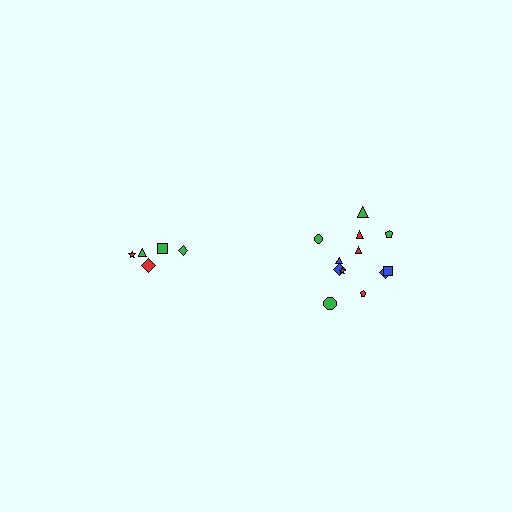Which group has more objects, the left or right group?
The right group.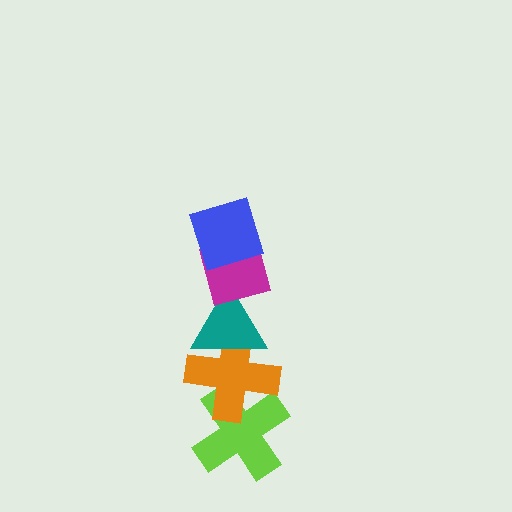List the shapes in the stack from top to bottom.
From top to bottom: the blue diamond, the magenta diamond, the teal triangle, the orange cross, the lime cross.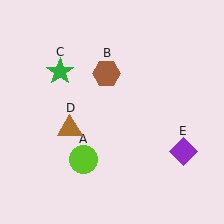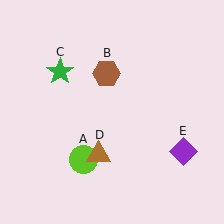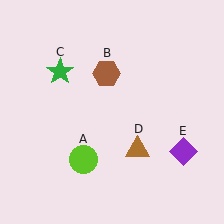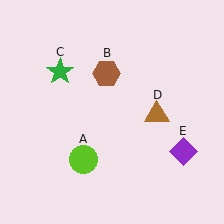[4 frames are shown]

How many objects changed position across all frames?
1 object changed position: brown triangle (object D).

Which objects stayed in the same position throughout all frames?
Lime circle (object A) and brown hexagon (object B) and green star (object C) and purple diamond (object E) remained stationary.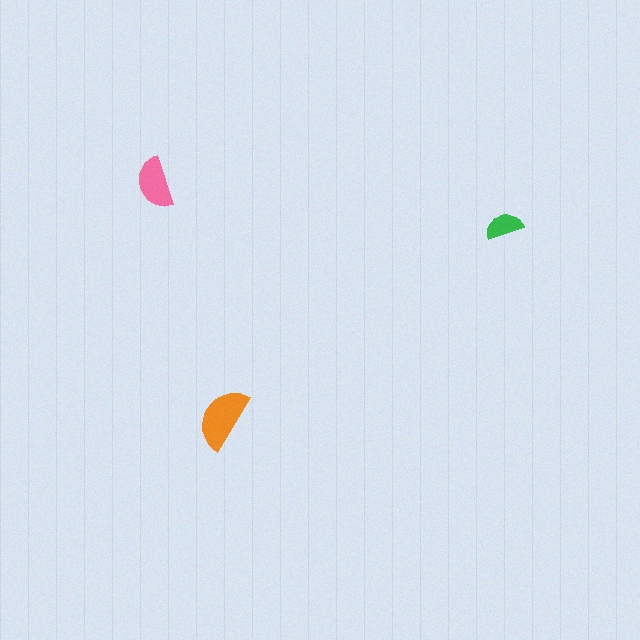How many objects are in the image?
There are 3 objects in the image.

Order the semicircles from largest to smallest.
the orange one, the pink one, the green one.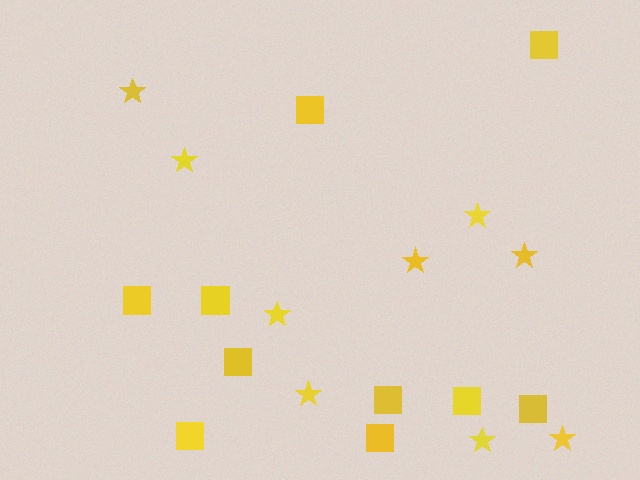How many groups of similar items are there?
There are 2 groups: one group of stars (9) and one group of squares (10).